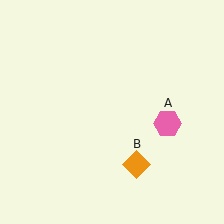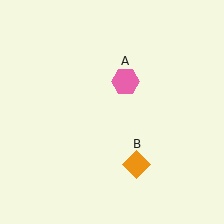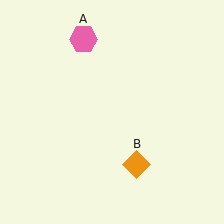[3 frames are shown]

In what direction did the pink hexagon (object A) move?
The pink hexagon (object A) moved up and to the left.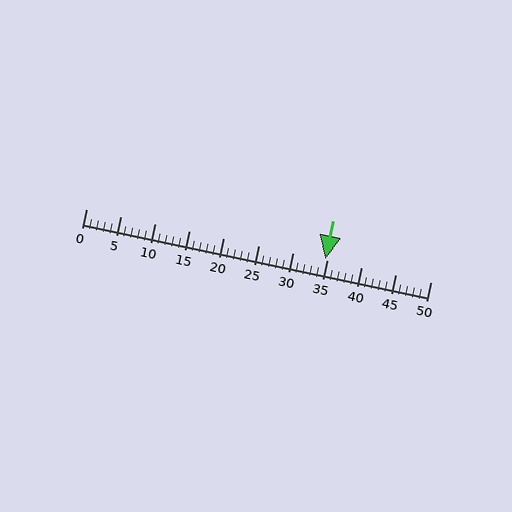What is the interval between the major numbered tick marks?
The major tick marks are spaced 5 units apart.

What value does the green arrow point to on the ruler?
The green arrow points to approximately 35.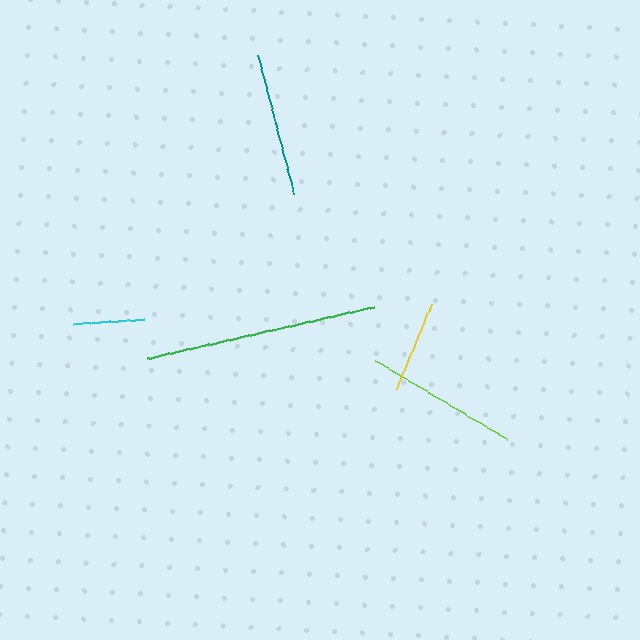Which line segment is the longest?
The green line is the longest at approximately 232 pixels.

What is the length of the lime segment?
The lime segment is approximately 154 pixels long.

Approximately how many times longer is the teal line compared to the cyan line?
The teal line is approximately 2.0 times the length of the cyan line.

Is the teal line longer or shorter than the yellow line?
The teal line is longer than the yellow line.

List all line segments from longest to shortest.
From longest to shortest: green, lime, teal, yellow, cyan.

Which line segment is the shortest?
The cyan line is the shortest at approximately 71 pixels.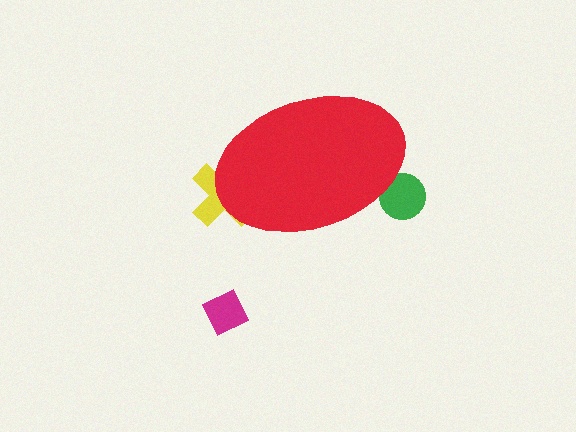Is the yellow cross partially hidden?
Yes, the yellow cross is partially hidden behind the red ellipse.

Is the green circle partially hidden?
Yes, the green circle is partially hidden behind the red ellipse.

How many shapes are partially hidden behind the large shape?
2 shapes are partially hidden.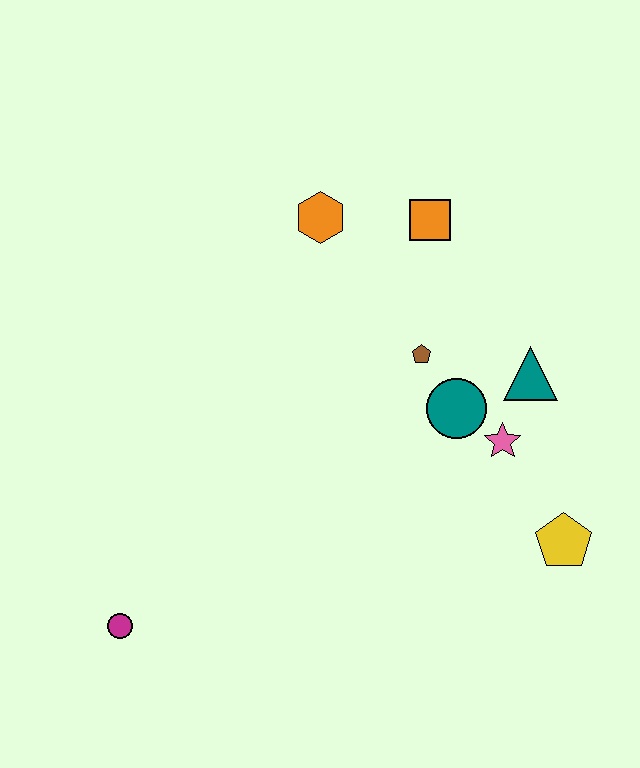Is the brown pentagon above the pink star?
Yes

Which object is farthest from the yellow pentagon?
The magenta circle is farthest from the yellow pentagon.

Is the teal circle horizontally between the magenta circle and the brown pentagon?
No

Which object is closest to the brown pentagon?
The teal circle is closest to the brown pentagon.